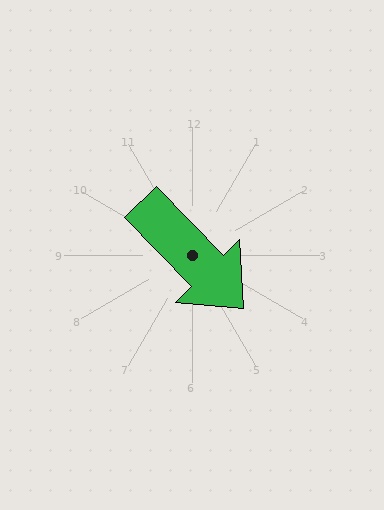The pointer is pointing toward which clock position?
Roughly 5 o'clock.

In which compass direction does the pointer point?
Southeast.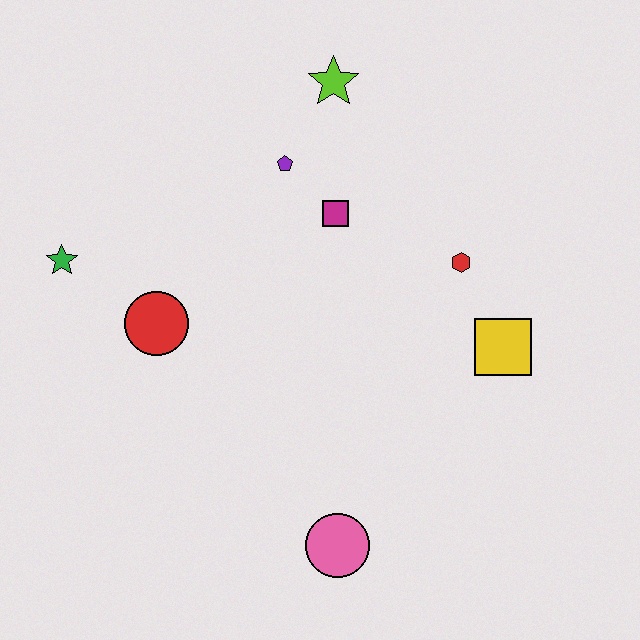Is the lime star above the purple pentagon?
Yes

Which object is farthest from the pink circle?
The lime star is farthest from the pink circle.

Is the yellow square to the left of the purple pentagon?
No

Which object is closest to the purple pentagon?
The magenta square is closest to the purple pentagon.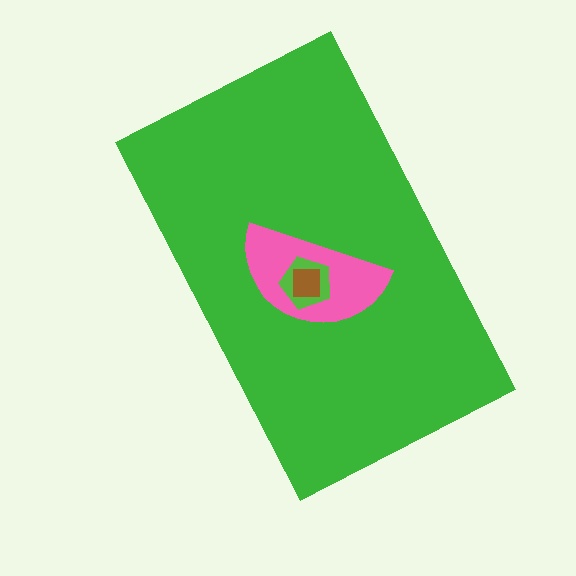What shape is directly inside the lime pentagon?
The brown square.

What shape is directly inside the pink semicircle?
The lime pentagon.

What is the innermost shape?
The brown square.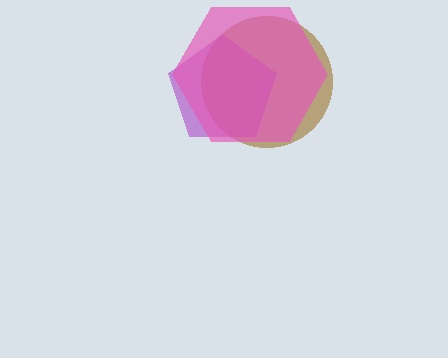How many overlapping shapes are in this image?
There are 3 overlapping shapes in the image.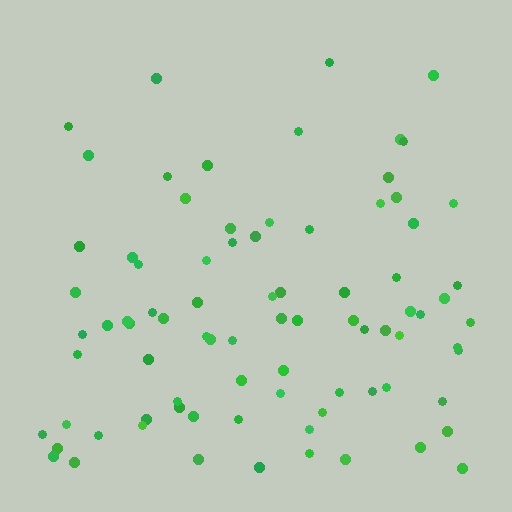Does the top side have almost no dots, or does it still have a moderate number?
Still a moderate number, just noticeably fewer than the bottom.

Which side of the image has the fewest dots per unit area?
The top.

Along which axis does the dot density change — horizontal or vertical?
Vertical.